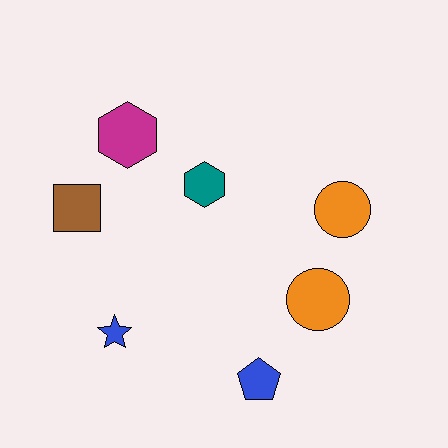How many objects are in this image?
There are 7 objects.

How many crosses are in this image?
There are no crosses.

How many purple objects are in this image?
There are no purple objects.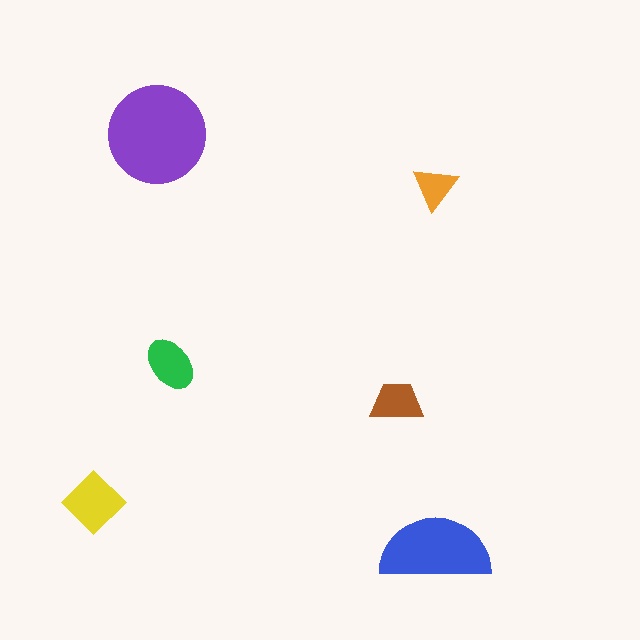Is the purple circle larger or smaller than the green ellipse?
Larger.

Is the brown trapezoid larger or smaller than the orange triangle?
Larger.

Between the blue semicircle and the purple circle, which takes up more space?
The purple circle.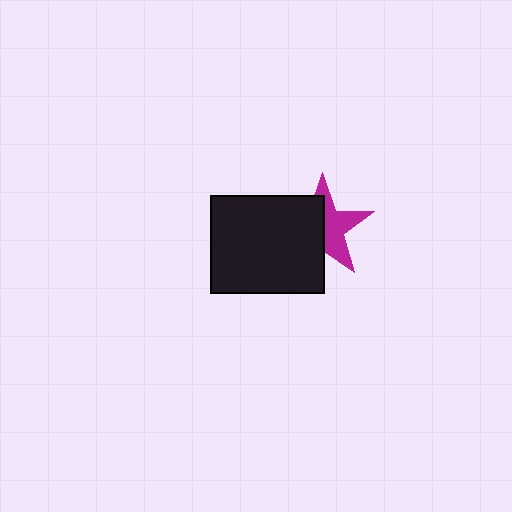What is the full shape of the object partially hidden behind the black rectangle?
The partially hidden object is a magenta star.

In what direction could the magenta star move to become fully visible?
The magenta star could move right. That would shift it out from behind the black rectangle entirely.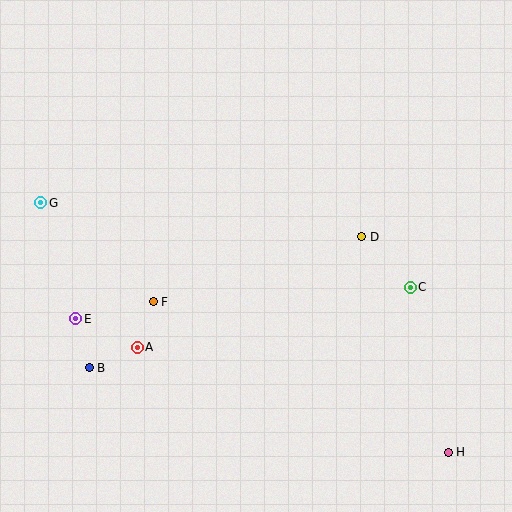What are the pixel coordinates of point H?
Point H is at (448, 452).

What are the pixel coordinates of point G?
Point G is at (41, 203).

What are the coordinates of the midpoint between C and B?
The midpoint between C and B is at (250, 327).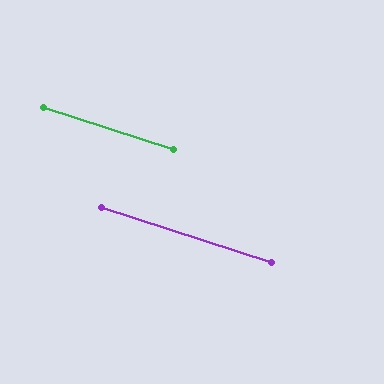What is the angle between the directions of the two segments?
Approximately 0 degrees.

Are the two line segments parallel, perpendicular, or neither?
Parallel — their directions differ by only 0.1°.